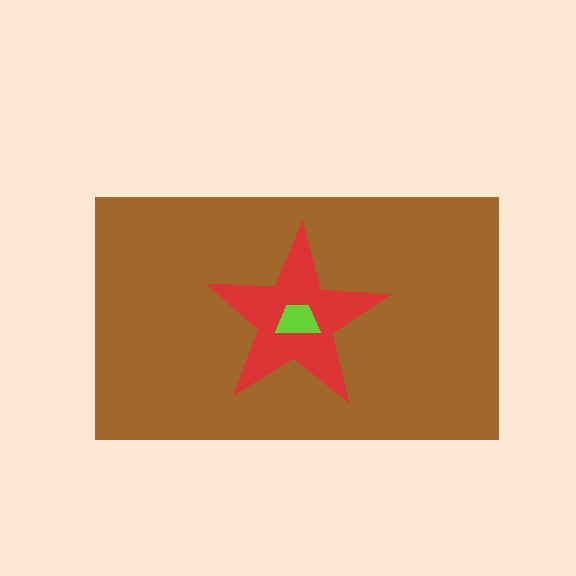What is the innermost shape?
The lime trapezoid.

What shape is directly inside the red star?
The lime trapezoid.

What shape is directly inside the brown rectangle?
The red star.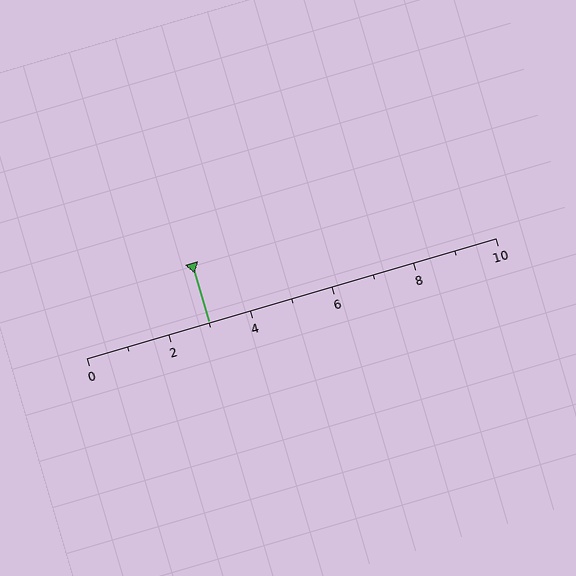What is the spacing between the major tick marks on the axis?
The major ticks are spaced 2 apart.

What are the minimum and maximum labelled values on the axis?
The axis runs from 0 to 10.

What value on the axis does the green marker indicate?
The marker indicates approximately 3.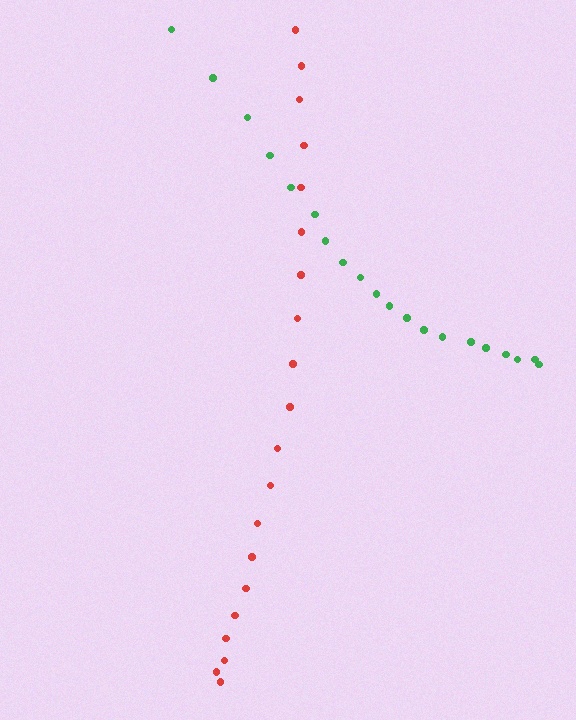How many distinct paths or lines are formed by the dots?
There are 2 distinct paths.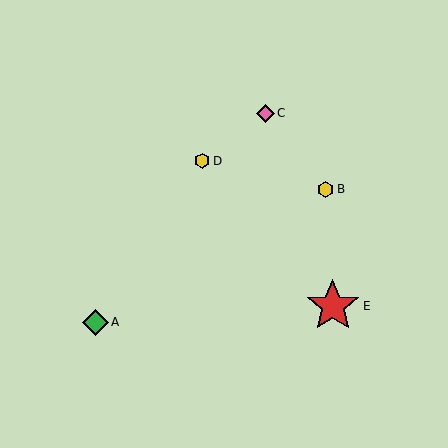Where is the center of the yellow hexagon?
The center of the yellow hexagon is at (202, 161).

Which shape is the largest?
The red star (labeled E) is the largest.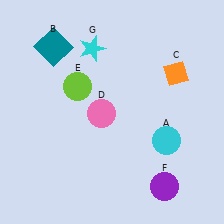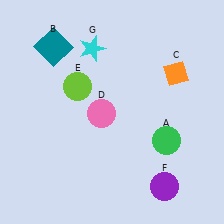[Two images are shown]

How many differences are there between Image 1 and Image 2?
There is 1 difference between the two images.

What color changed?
The circle (A) changed from cyan in Image 1 to green in Image 2.